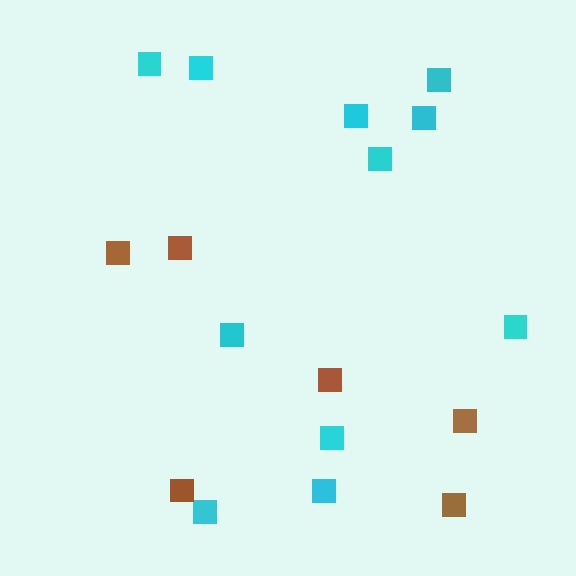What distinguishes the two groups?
There are 2 groups: one group of cyan squares (11) and one group of brown squares (6).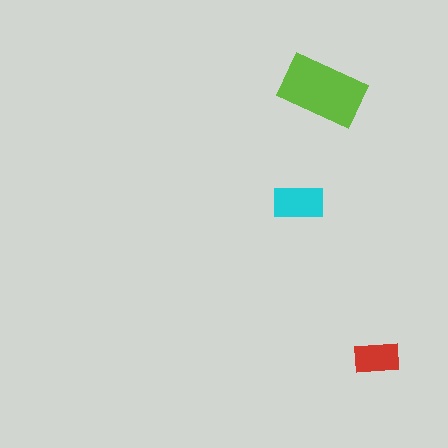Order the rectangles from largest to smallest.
the lime one, the cyan one, the red one.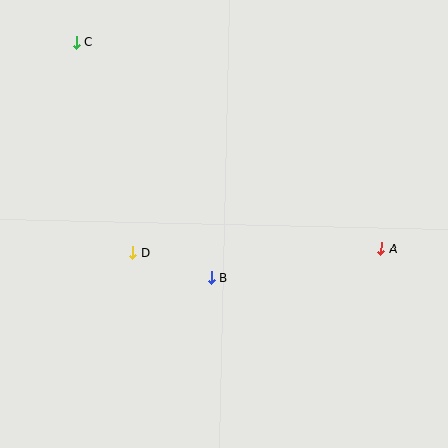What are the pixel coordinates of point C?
Point C is at (76, 42).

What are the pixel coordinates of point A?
Point A is at (381, 248).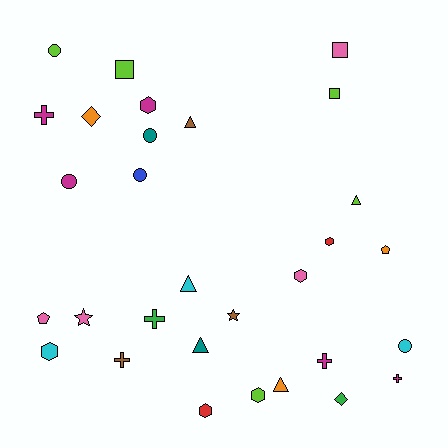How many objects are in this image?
There are 30 objects.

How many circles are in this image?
There are 5 circles.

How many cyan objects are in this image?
There are 3 cyan objects.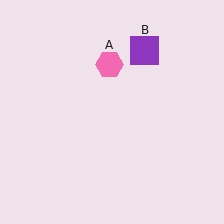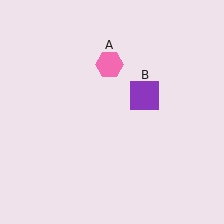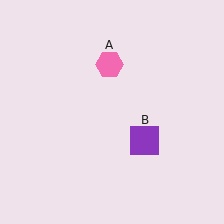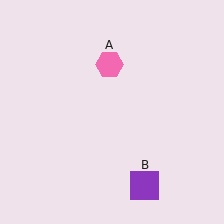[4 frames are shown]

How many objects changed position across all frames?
1 object changed position: purple square (object B).